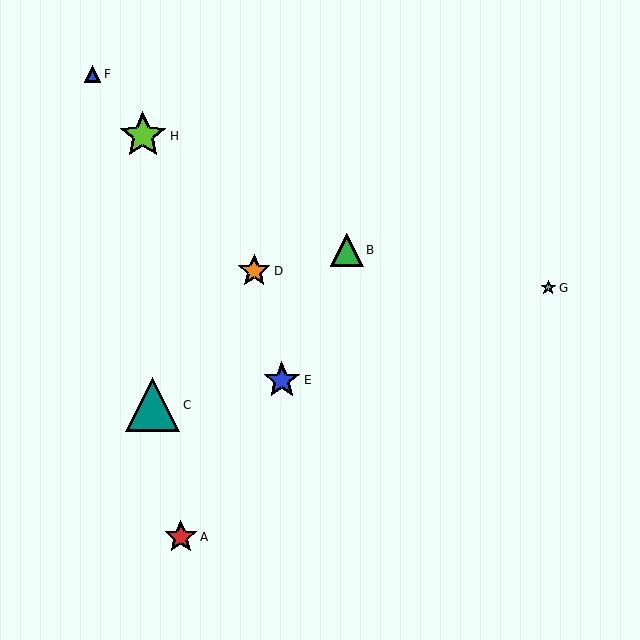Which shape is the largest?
The teal triangle (labeled C) is the largest.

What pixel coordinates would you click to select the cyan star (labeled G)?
Click at (548, 288) to select the cyan star G.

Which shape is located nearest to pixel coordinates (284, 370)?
The blue star (labeled E) at (282, 380) is nearest to that location.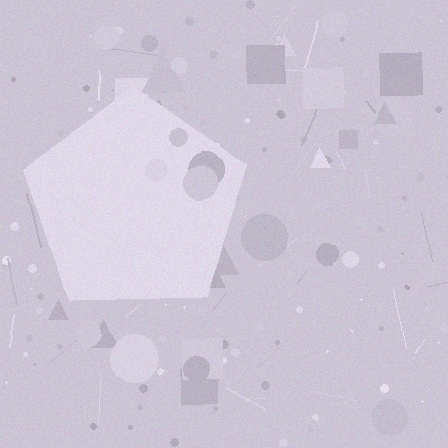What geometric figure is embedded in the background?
A pentagon is embedded in the background.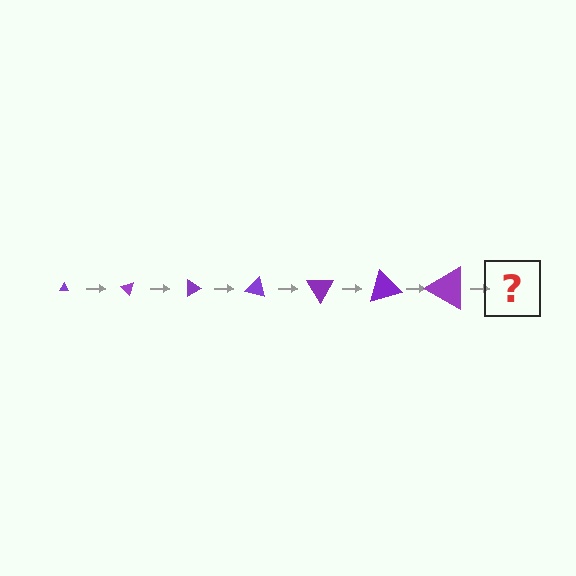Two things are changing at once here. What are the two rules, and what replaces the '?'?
The two rules are that the triangle grows larger each step and it rotates 45 degrees each step. The '?' should be a triangle, larger than the previous one and rotated 315 degrees from the start.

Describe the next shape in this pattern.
It should be a triangle, larger than the previous one and rotated 315 degrees from the start.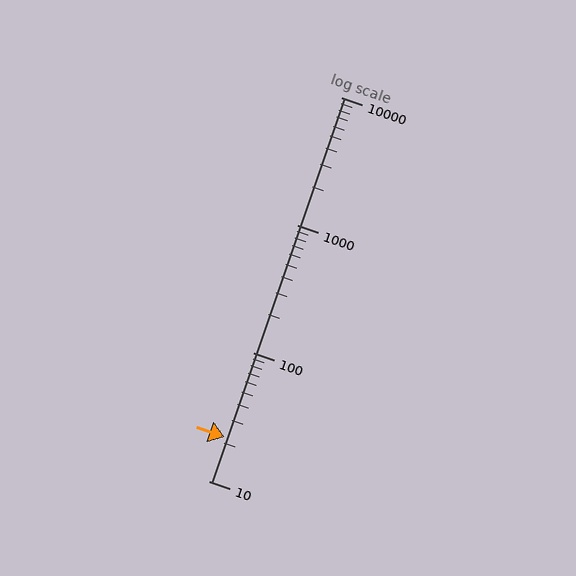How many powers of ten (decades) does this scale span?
The scale spans 3 decades, from 10 to 10000.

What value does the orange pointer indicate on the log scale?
The pointer indicates approximately 22.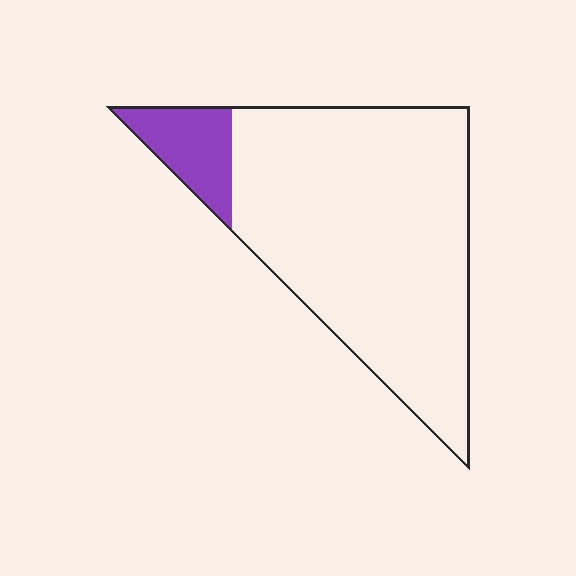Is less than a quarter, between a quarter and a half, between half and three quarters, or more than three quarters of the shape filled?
Less than a quarter.